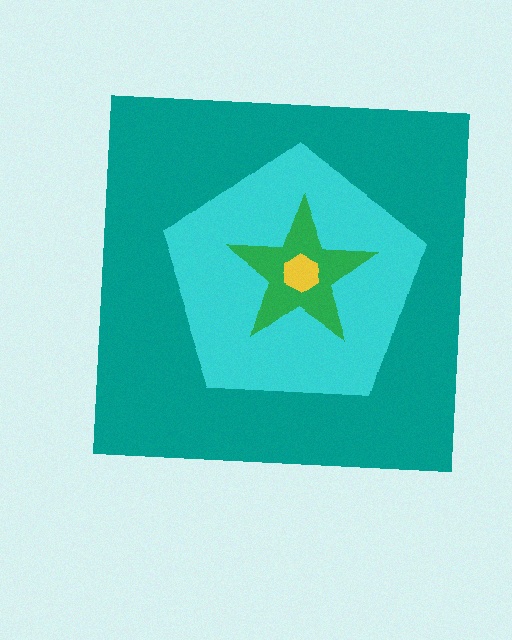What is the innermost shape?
The yellow hexagon.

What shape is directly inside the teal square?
The cyan pentagon.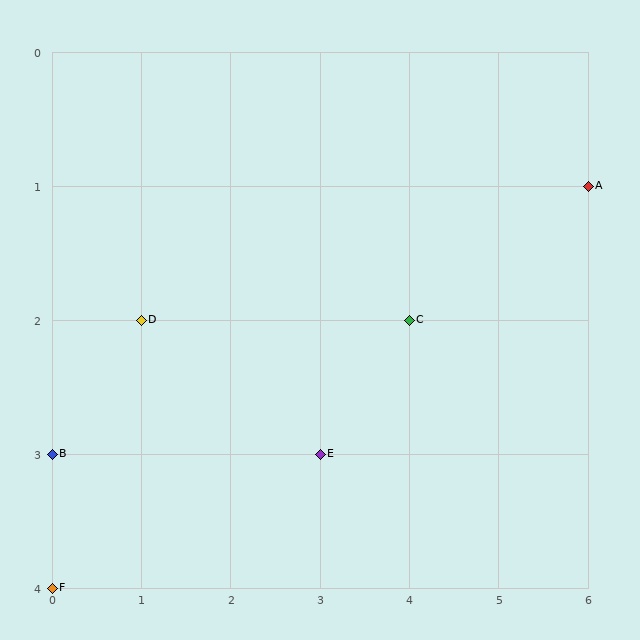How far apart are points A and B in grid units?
Points A and B are 6 columns and 2 rows apart (about 6.3 grid units diagonally).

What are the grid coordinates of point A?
Point A is at grid coordinates (6, 1).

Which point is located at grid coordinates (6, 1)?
Point A is at (6, 1).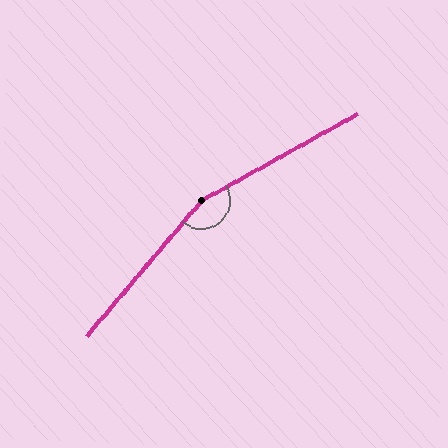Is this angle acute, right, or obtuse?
It is obtuse.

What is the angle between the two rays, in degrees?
Approximately 159 degrees.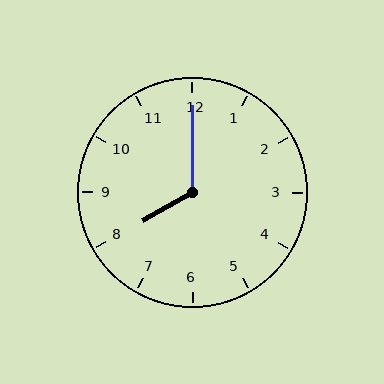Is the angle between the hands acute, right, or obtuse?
It is obtuse.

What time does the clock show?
8:00.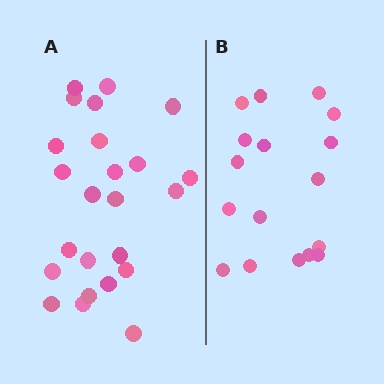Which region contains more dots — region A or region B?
Region A (the left region) has more dots.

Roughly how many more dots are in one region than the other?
Region A has roughly 8 or so more dots than region B.